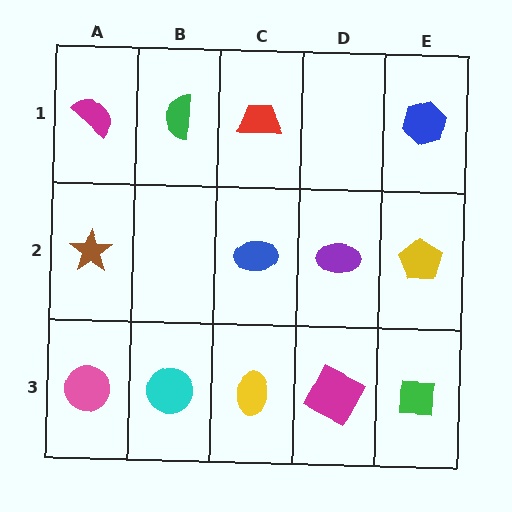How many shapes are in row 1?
4 shapes.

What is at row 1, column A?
A magenta semicircle.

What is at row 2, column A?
A brown star.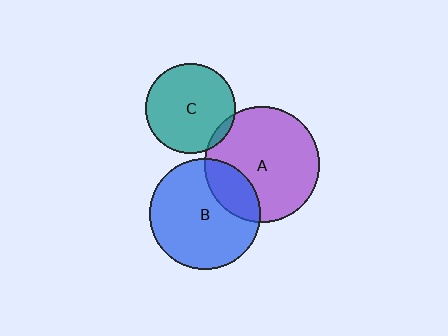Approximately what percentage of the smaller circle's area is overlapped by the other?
Approximately 5%.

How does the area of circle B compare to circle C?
Approximately 1.5 times.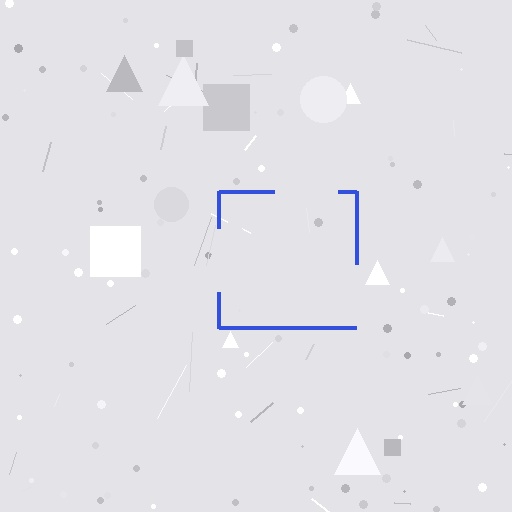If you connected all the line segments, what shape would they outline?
They would outline a square.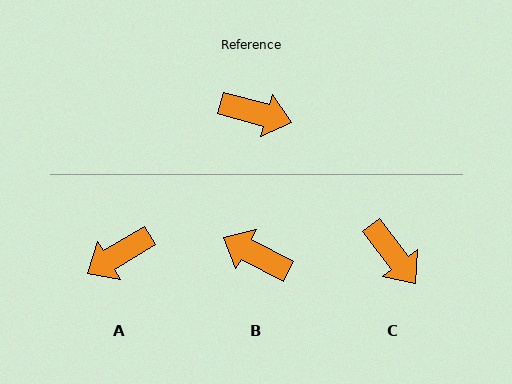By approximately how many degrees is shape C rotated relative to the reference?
Approximately 37 degrees clockwise.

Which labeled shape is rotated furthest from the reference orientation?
B, about 167 degrees away.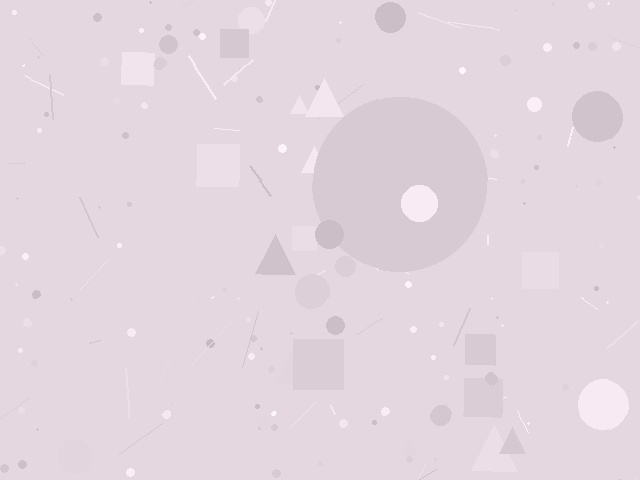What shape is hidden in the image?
A circle is hidden in the image.